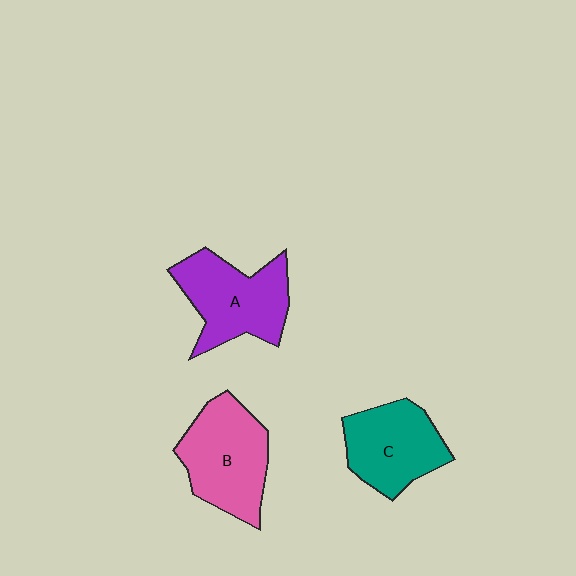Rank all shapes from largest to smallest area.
From largest to smallest: B (pink), A (purple), C (teal).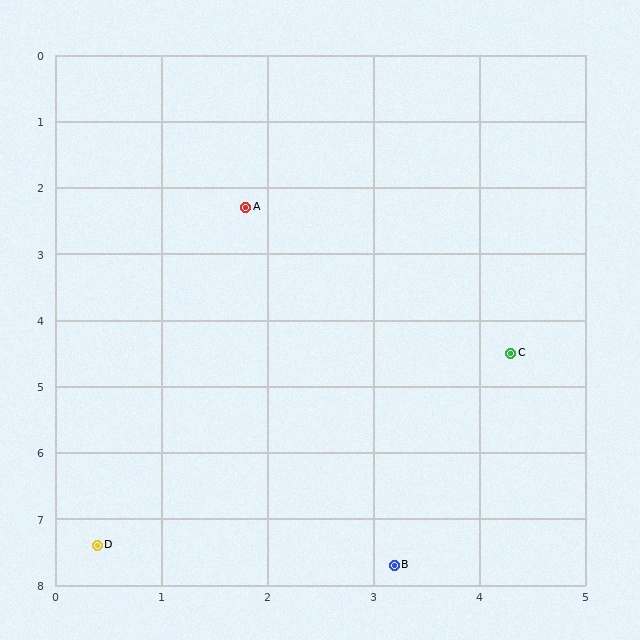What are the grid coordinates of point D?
Point D is at approximately (0.4, 7.4).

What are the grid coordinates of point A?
Point A is at approximately (1.8, 2.3).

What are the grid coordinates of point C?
Point C is at approximately (4.3, 4.5).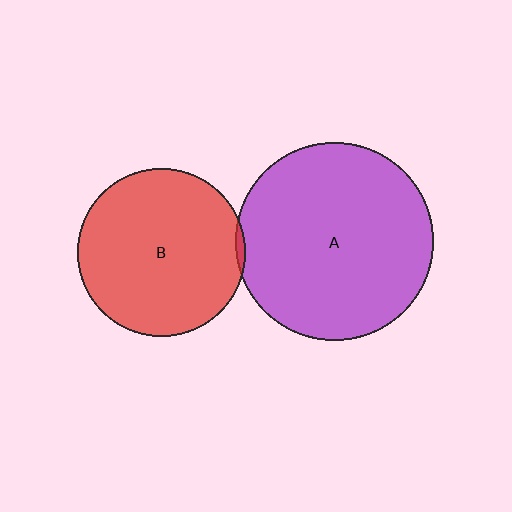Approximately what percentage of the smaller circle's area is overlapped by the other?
Approximately 5%.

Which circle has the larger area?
Circle A (purple).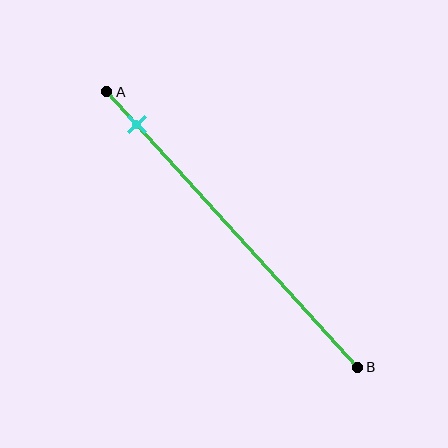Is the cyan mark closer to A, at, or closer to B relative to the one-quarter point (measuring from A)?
The cyan mark is closer to point A than the one-quarter point of segment AB.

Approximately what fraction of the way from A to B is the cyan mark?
The cyan mark is approximately 10% of the way from A to B.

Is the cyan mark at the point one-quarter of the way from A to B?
No, the mark is at about 10% from A, not at the 25% one-quarter point.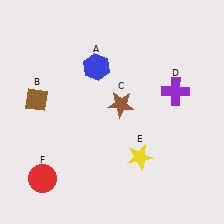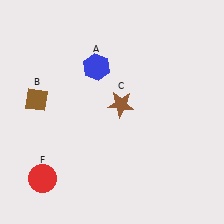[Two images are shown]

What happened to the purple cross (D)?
The purple cross (D) was removed in Image 2. It was in the top-right area of Image 1.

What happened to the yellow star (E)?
The yellow star (E) was removed in Image 2. It was in the bottom-right area of Image 1.